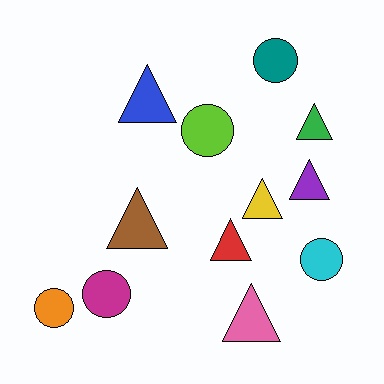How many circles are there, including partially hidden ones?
There are 5 circles.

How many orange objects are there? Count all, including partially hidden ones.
There is 1 orange object.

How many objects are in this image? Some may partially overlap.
There are 12 objects.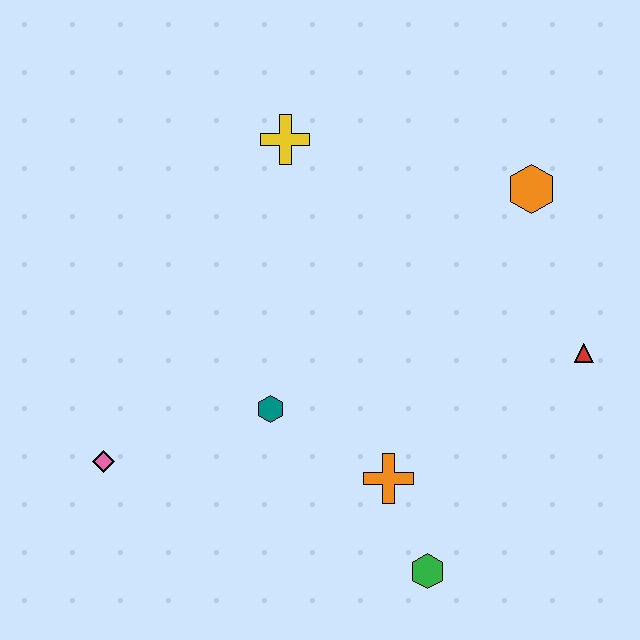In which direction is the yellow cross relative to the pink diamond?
The yellow cross is above the pink diamond.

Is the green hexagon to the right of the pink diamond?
Yes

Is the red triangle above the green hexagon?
Yes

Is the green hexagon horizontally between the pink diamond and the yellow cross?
No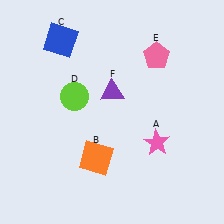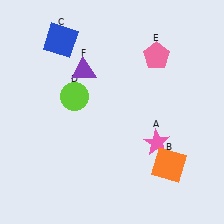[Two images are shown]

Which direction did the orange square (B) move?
The orange square (B) moved right.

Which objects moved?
The objects that moved are: the orange square (B), the purple triangle (F).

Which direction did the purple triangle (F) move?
The purple triangle (F) moved left.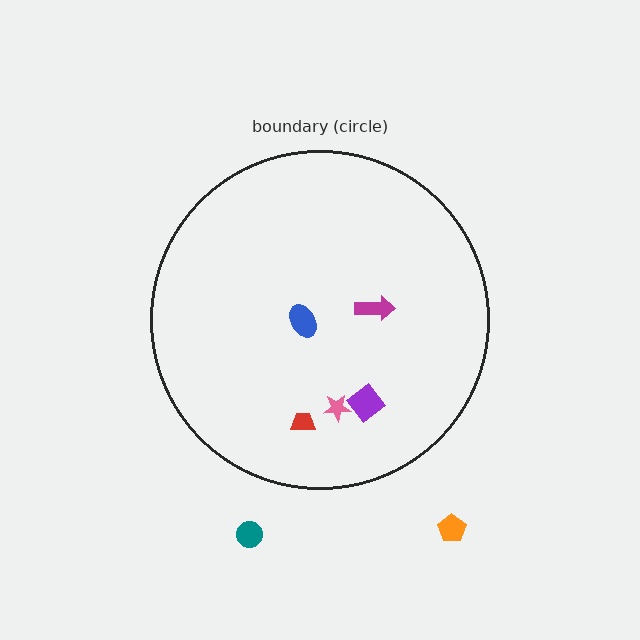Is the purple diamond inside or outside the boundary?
Inside.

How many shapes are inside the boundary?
5 inside, 2 outside.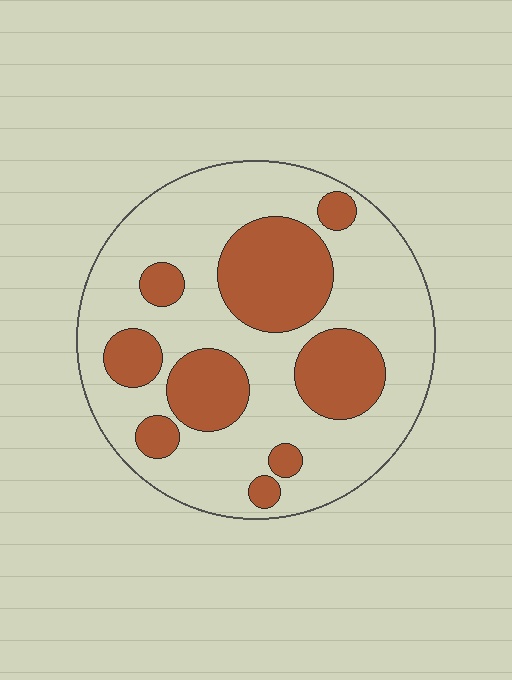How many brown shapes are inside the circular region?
9.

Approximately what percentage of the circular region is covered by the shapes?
Approximately 30%.